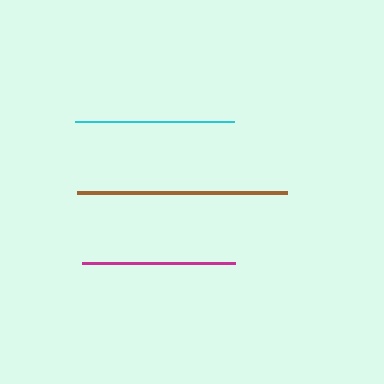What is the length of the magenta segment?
The magenta segment is approximately 153 pixels long.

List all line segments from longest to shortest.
From longest to shortest: brown, cyan, magenta.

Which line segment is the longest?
The brown line is the longest at approximately 210 pixels.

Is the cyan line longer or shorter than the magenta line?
The cyan line is longer than the magenta line.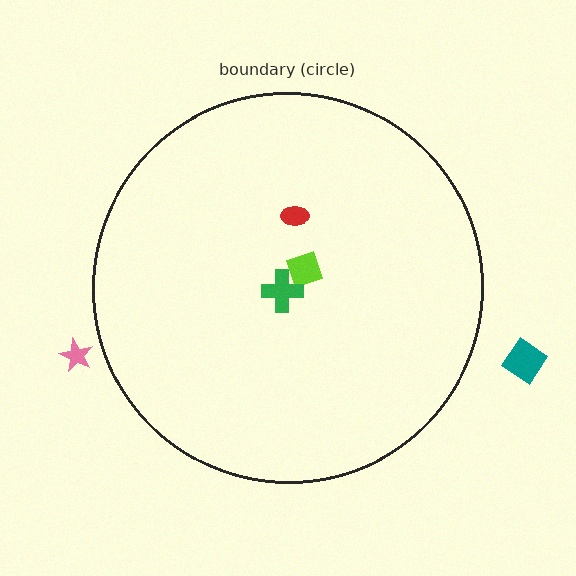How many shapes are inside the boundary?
3 inside, 2 outside.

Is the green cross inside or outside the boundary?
Inside.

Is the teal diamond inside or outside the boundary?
Outside.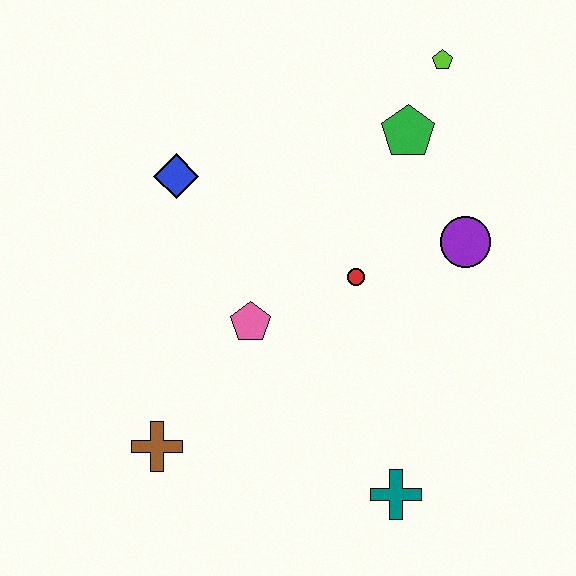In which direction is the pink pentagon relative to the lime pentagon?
The pink pentagon is below the lime pentagon.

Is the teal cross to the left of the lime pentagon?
Yes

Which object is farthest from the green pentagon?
The brown cross is farthest from the green pentagon.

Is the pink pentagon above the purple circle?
No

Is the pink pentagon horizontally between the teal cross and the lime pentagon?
No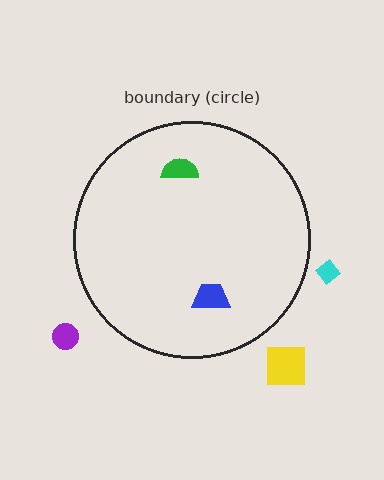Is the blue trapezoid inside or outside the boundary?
Inside.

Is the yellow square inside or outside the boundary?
Outside.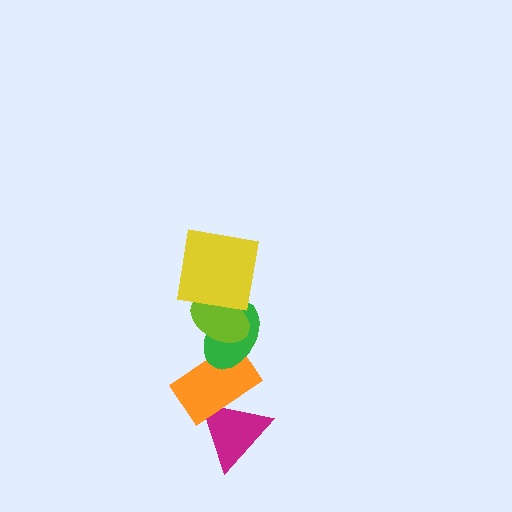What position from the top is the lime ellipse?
The lime ellipse is 2nd from the top.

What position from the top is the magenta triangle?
The magenta triangle is 5th from the top.